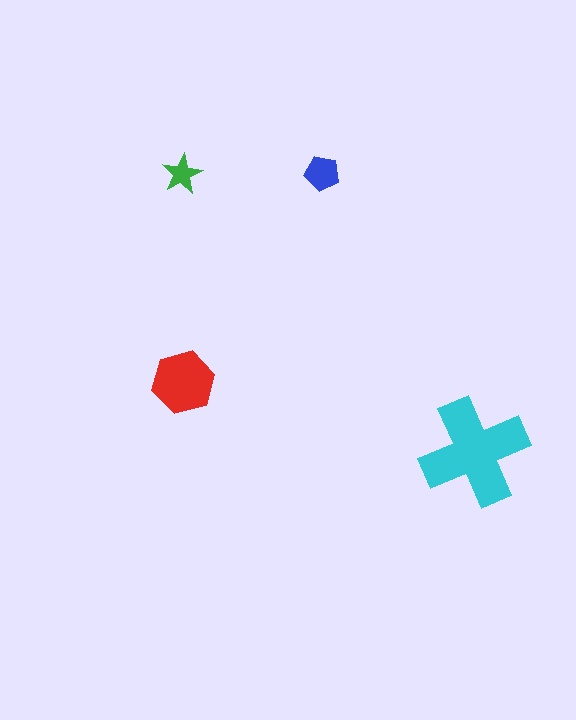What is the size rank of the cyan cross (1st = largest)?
1st.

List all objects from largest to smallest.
The cyan cross, the red hexagon, the blue pentagon, the green star.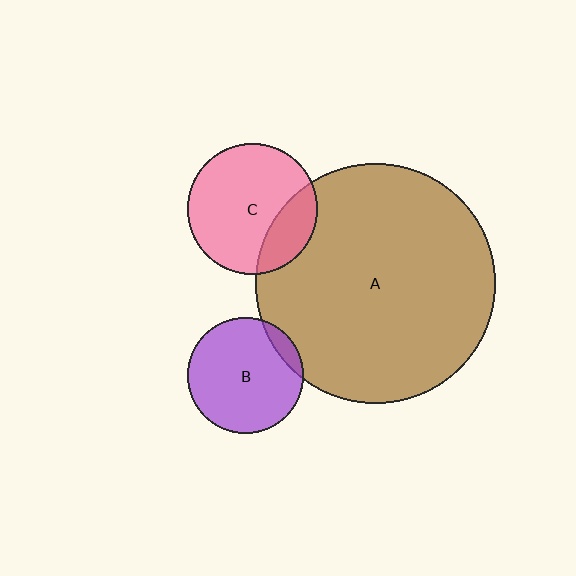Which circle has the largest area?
Circle A (brown).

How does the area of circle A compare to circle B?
Approximately 4.3 times.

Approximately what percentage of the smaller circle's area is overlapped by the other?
Approximately 10%.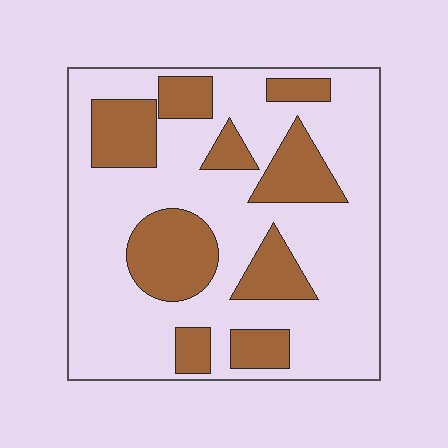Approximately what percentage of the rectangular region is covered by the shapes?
Approximately 30%.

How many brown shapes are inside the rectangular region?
9.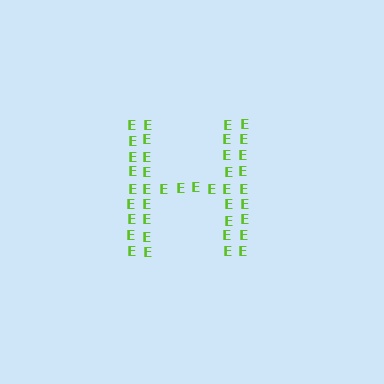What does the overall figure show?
The overall figure shows the letter H.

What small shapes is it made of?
It is made of small letter E's.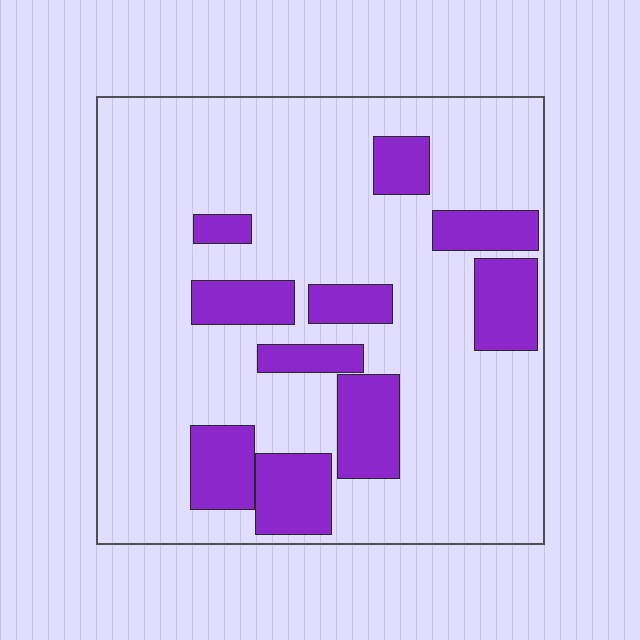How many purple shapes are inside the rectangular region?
10.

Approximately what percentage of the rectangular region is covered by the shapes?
Approximately 20%.